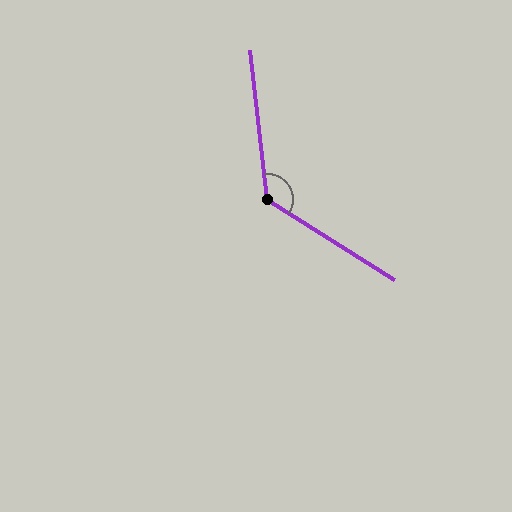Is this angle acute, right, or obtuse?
It is obtuse.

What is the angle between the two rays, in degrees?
Approximately 129 degrees.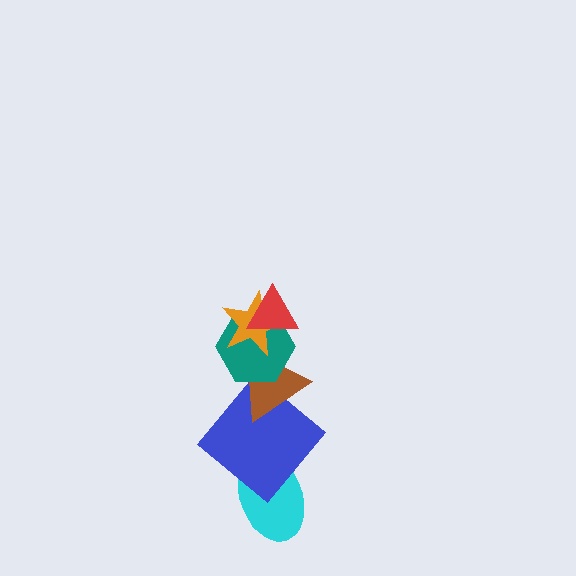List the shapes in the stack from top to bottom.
From top to bottom: the red triangle, the orange star, the teal hexagon, the brown triangle, the blue diamond, the cyan ellipse.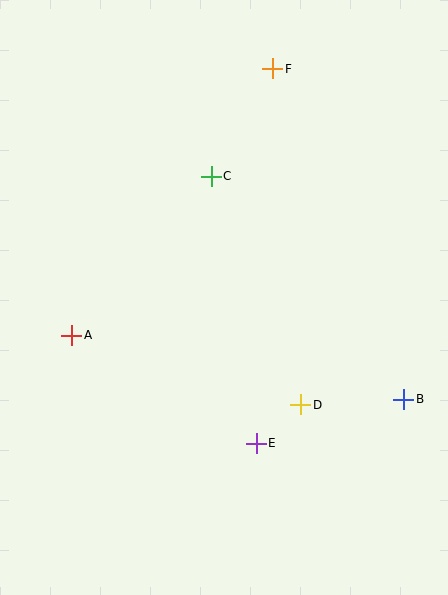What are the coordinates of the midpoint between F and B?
The midpoint between F and B is at (338, 234).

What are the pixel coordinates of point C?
Point C is at (211, 176).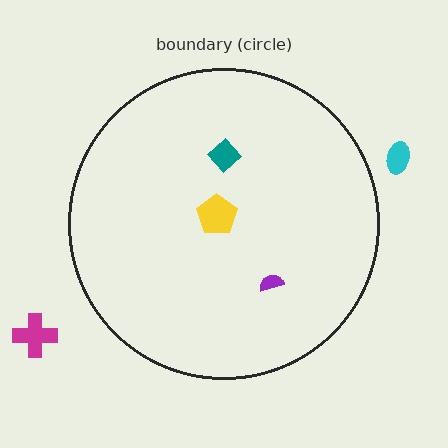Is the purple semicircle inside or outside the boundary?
Inside.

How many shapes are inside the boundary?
3 inside, 2 outside.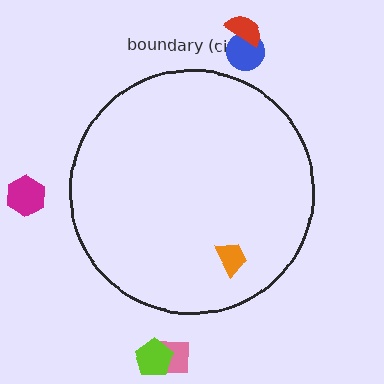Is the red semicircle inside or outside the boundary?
Outside.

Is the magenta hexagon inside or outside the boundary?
Outside.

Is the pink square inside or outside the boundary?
Outside.